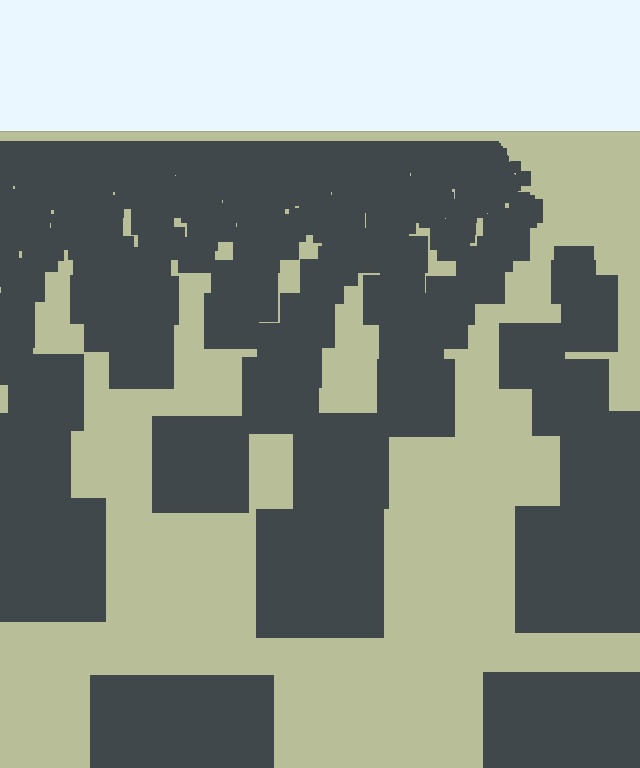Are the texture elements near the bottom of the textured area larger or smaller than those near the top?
Larger. Near the bottom, elements are closer to the viewer and appear at a bigger on-screen size.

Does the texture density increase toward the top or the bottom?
Density increases toward the top.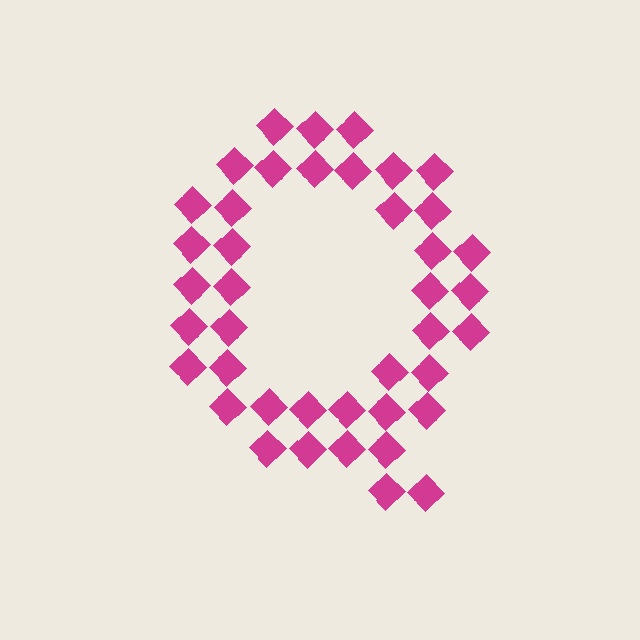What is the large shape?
The large shape is the letter Q.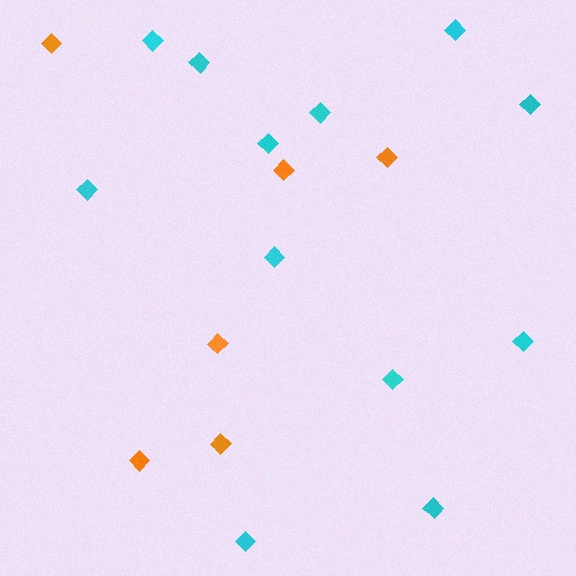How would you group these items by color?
There are 2 groups: one group of orange diamonds (6) and one group of cyan diamonds (12).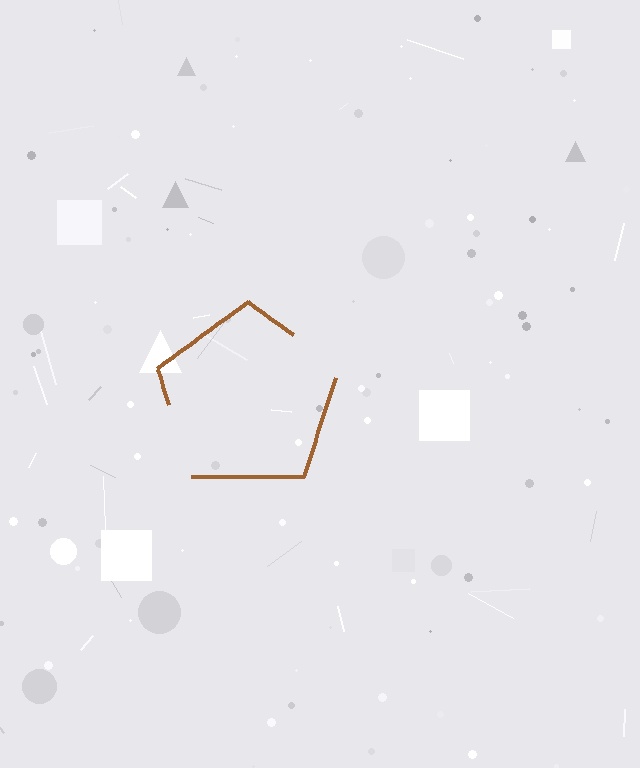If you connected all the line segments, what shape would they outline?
They would outline a pentagon.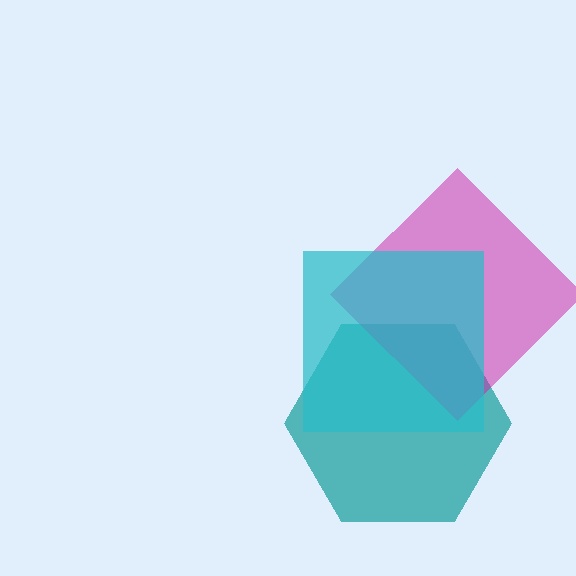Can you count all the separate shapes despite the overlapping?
Yes, there are 3 separate shapes.